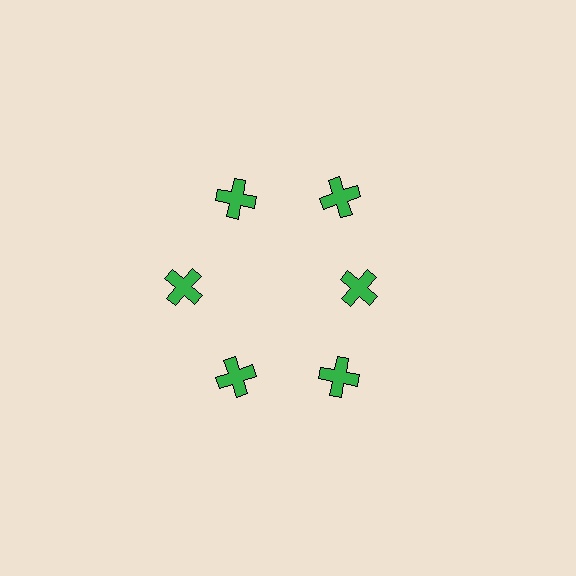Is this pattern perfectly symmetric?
No. The 6 green crosses are arranged in a ring, but one element near the 3 o'clock position is pulled inward toward the center, breaking the 6-fold rotational symmetry.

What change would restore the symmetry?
The symmetry would be restored by moving it outward, back onto the ring so that all 6 crosses sit at equal angles and equal distance from the center.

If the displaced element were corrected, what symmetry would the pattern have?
It would have 6-fold rotational symmetry — the pattern would map onto itself every 60 degrees.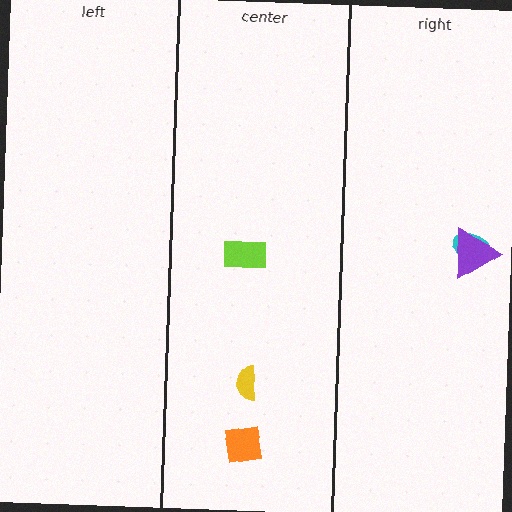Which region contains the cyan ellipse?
The right region.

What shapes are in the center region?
The lime rectangle, the orange square, the yellow semicircle.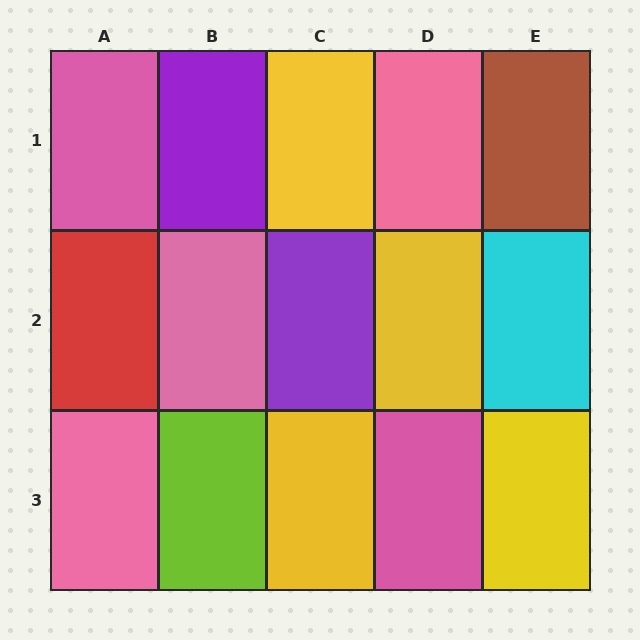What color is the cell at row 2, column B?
Pink.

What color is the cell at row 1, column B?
Purple.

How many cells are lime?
1 cell is lime.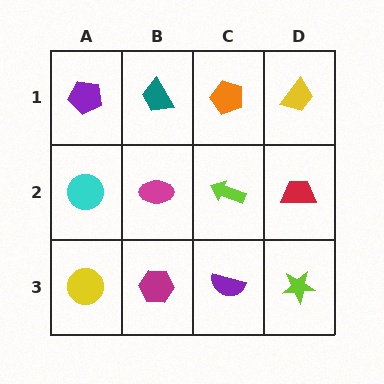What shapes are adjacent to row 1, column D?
A red trapezoid (row 2, column D), an orange pentagon (row 1, column C).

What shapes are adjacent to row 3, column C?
A lime arrow (row 2, column C), a magenta hexagon (row 3, column B), a lime star (row 3, column D).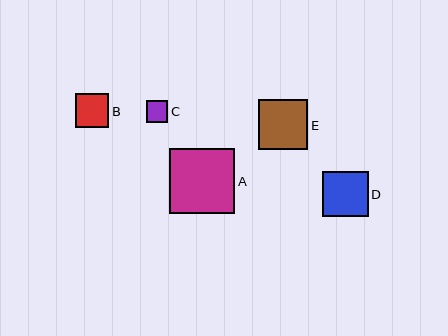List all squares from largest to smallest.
From largest to smallest: A, E, D, B, C.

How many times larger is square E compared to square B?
Square E is approximately 1.5 times the size of square B.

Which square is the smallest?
Square C is the smallest with a size of approximately 22 pixels.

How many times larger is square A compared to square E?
Square A is approximately 1.3 times the size of square E.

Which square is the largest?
Square A is the largest with a size of approximately 65 pixels.